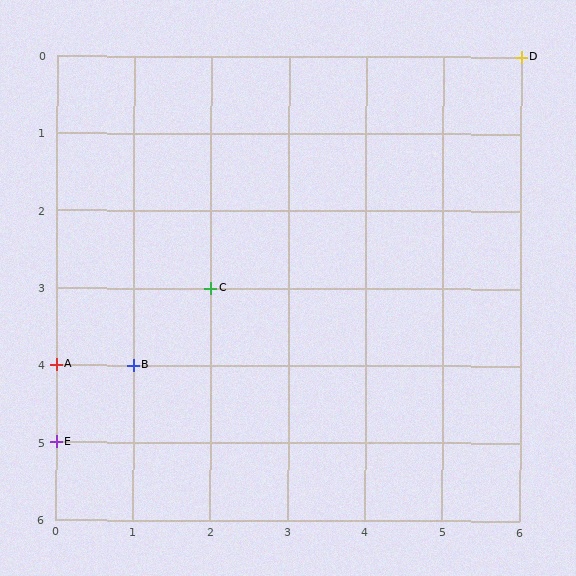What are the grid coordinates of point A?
Point A is at grid coordinates (0, 4).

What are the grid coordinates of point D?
Point D is at grid coordinates (6, 0).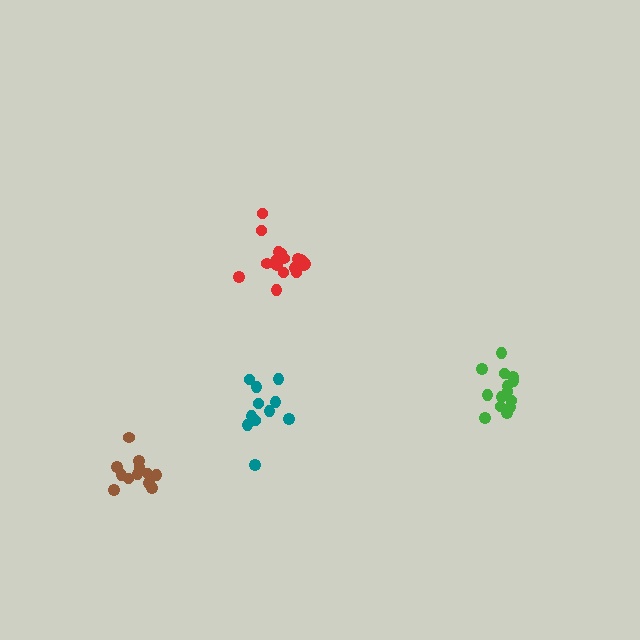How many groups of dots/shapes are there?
There are 4 groups.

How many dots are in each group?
Group 1: 17 dots, Group 2: 13 dots, Group 3: 14 dots, Group 4: 11 dots (55 total).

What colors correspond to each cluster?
The clusters are colored: red, brown, green, teal.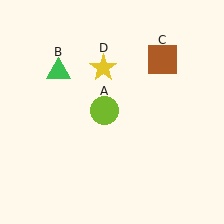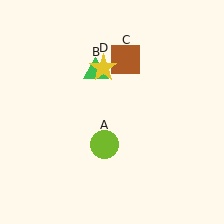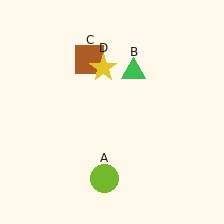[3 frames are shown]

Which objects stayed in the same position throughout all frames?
Yellow star (object D) remained stationary.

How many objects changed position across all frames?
3 objects changed position: lime circle (object A), green triangle (object B), brown square (object C).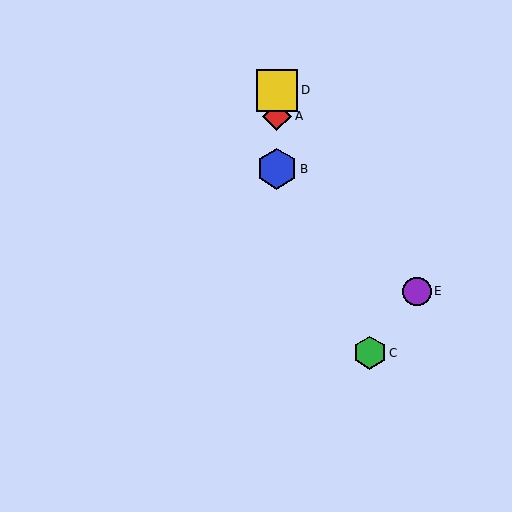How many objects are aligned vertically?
3 objects (A, B, D) are aligned vertically.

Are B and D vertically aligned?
Yes, both are at x≈277.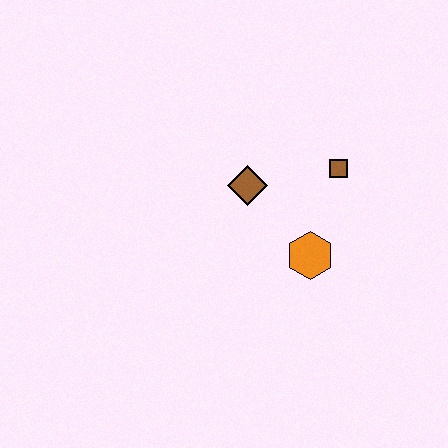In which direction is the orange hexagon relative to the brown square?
The orange hexagon is below the brown square.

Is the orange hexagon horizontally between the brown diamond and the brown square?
Yes